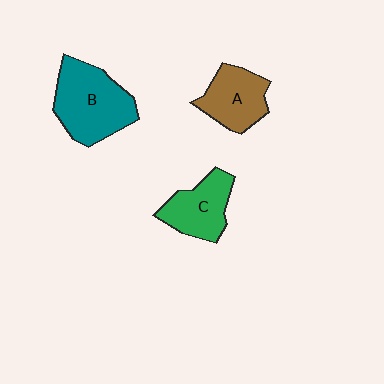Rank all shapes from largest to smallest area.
From largest to smallest: B (teal), C (green), A (brown).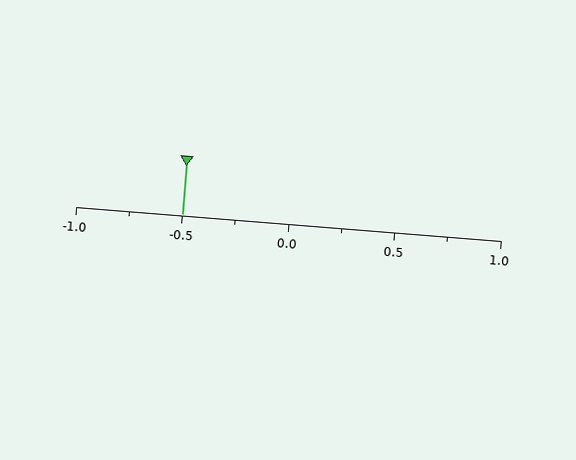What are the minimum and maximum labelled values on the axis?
The axis runs from -1.0 to 1.0.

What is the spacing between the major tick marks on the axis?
The major ticks are spaced 0.5 apart.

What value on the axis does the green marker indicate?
The marker indicates approximately -0.5.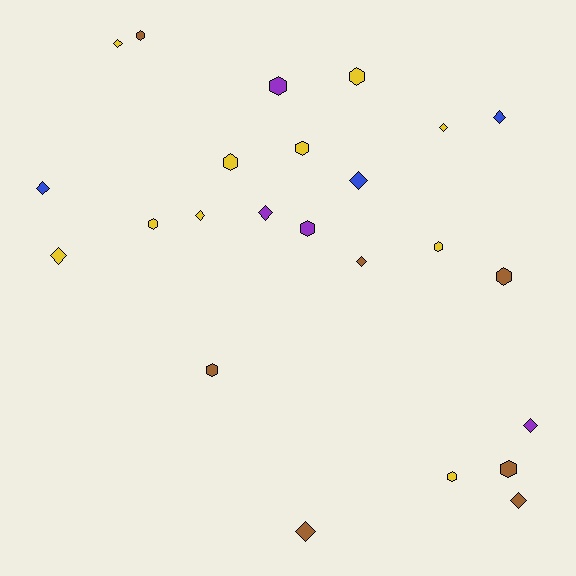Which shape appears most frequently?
Hexagon, with 12 objects.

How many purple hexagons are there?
There are 2 purple hexagons.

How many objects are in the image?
There are 24 objects.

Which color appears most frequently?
Yellow, with 10 objects.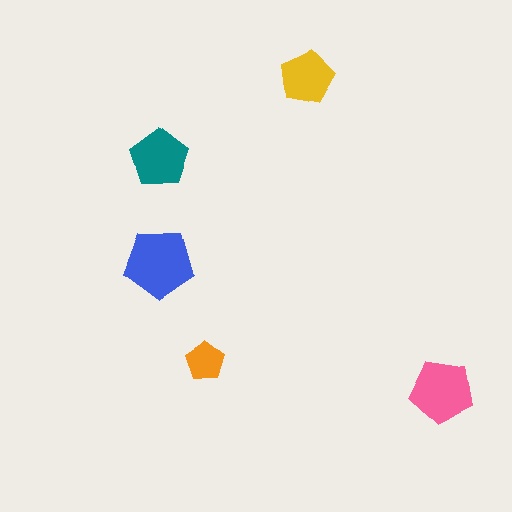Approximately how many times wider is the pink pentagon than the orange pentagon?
About 1.5 times wider.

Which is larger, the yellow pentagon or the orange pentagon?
The yellow one.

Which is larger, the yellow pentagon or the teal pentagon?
The teal one.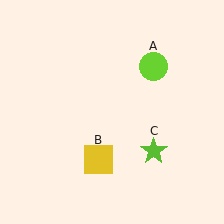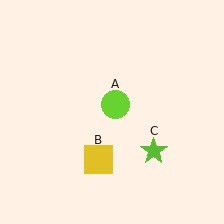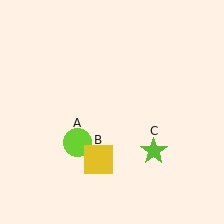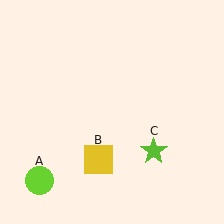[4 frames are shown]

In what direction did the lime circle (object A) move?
The lime circle (object A) moved down and to the left.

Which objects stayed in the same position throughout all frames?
Yellow square (object B) and lime star (object C) remained stationary.